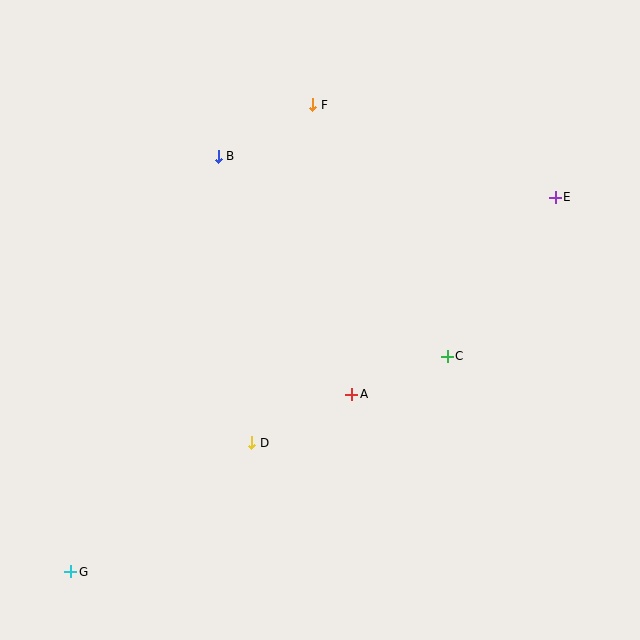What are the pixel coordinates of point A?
Point A is at (352, 394).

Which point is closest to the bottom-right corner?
Point C is closest to the bottom-right corner.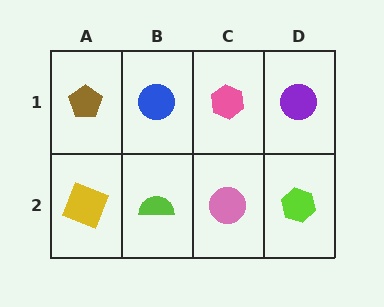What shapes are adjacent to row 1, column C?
A pink circle (row 2, column C), a blue circle (row 1, column B), a purple circle (row 1, column D).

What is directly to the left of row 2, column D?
A pink circle.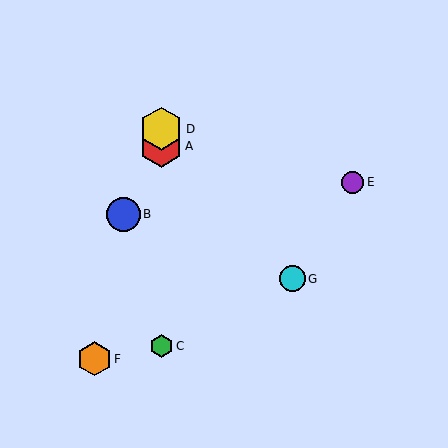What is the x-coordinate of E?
Object E is at x≈353.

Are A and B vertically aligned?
No, A is at x≈161 and B is at x≈123.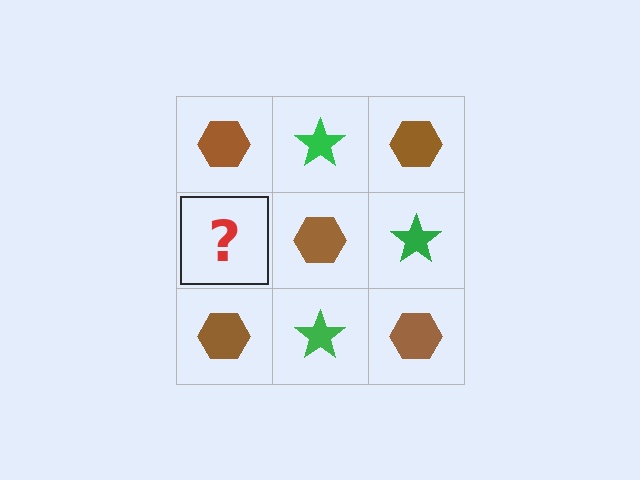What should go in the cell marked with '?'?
The missing cell should contain a green star.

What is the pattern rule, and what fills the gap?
The rule is that it alternates brown hexagon and green star in a checkerboard pattern. The gap should be filled with a green star.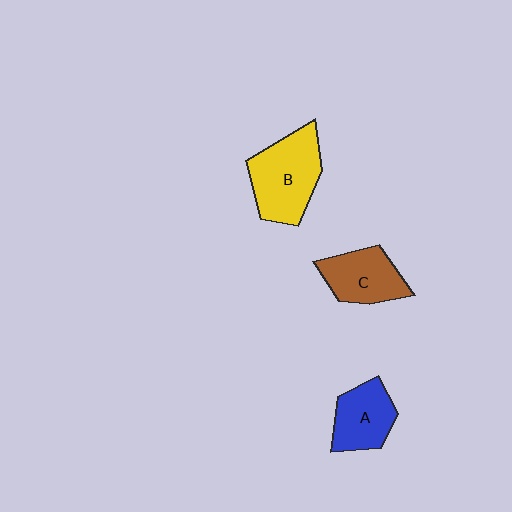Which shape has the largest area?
Shape B (yellow).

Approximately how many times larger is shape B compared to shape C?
Approximately 1.4 times.